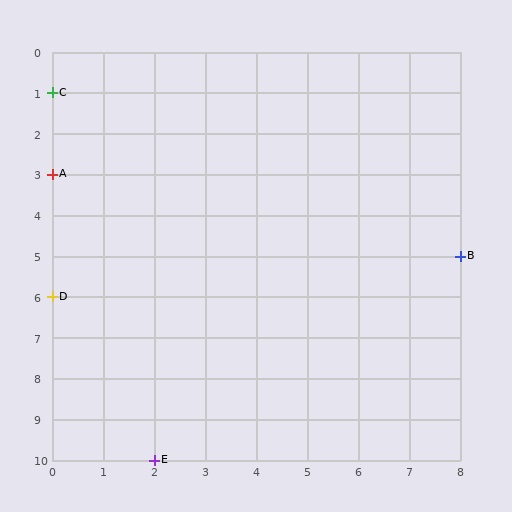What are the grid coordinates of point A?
Point A is at grid coordinates (0, 3).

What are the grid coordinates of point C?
Point C is at grid coordinates (0, 1).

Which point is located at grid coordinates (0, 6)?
Point D is at (0, 6).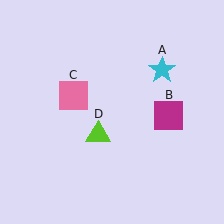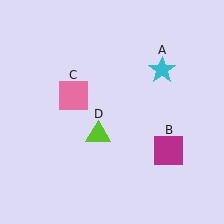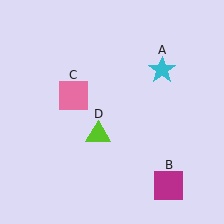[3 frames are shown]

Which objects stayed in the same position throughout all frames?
Cyan star (object A) and pink square (object C) and lime triangle (object D) remained stationary.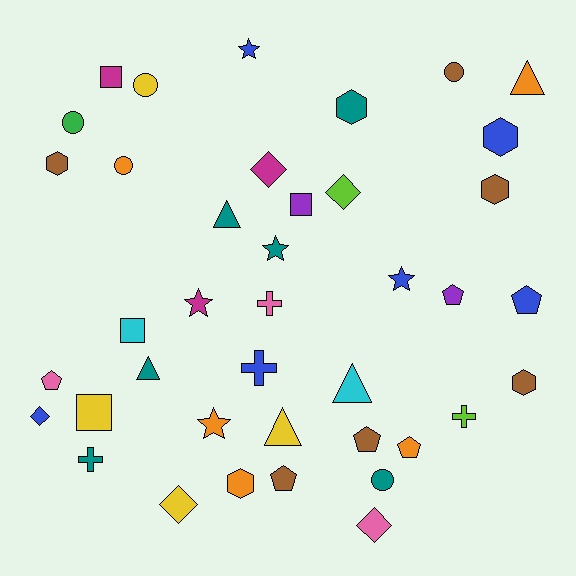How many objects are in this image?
There are 40 objects.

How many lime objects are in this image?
There are 2 lime objects.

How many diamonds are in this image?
There are 5 diamonds.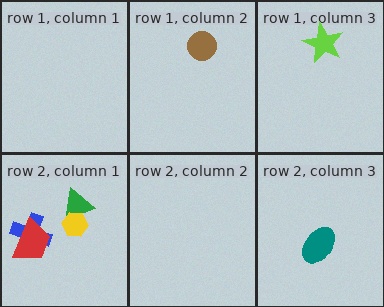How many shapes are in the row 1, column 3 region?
1.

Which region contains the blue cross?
The row 2, column 1 region.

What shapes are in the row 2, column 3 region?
The teal ellipse.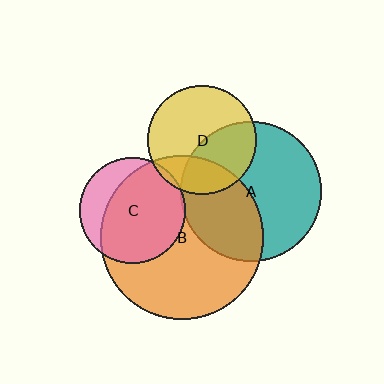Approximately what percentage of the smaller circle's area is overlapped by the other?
Approximately 5%.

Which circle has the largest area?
Circle B (orange).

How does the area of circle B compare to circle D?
Approximately 2.3 times.